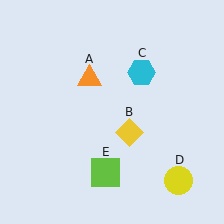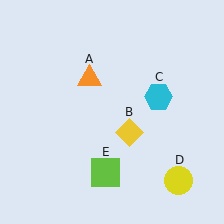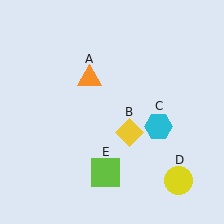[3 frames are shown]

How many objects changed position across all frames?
1 object changed position: cyan hexagon (object C).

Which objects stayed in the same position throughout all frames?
Orange triangle (object A) and yellow diamond (object B) and yellow circle (object D) and lime square (object E) remained stationary.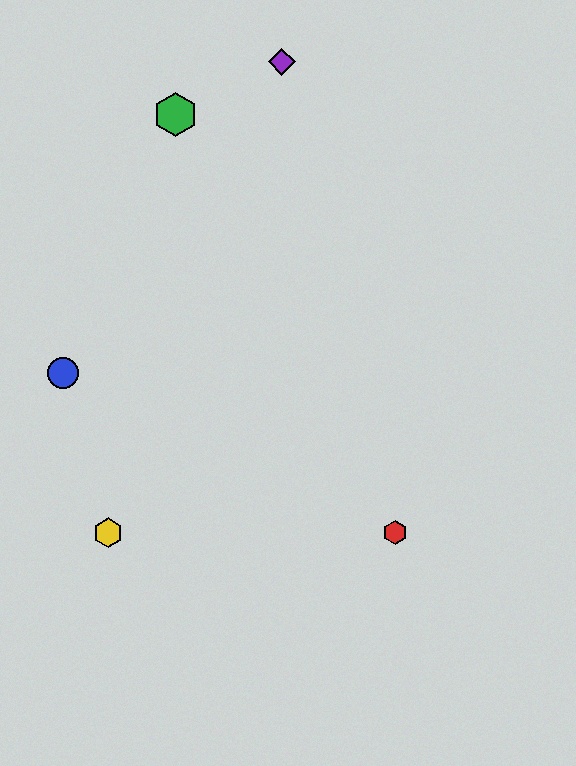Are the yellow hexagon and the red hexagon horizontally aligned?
Yes, both are at y≈533.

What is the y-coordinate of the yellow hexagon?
The yellow hexagon is at y≈533.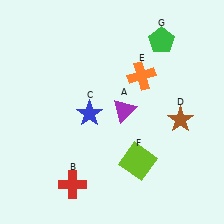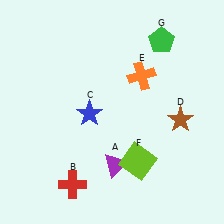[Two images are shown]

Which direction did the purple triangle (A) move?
The purple triangle (A) moved down.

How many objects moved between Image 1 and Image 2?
1 object moved between the two images.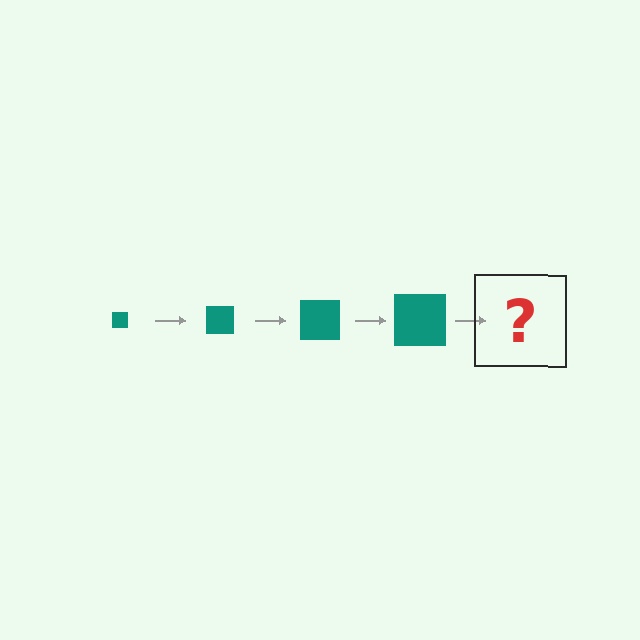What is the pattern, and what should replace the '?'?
The pattern is that the square gets progressively larger each step. The '?' should be a teal square, larger than the previous one.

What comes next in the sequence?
The next element should be a teal square, larger than the previous one.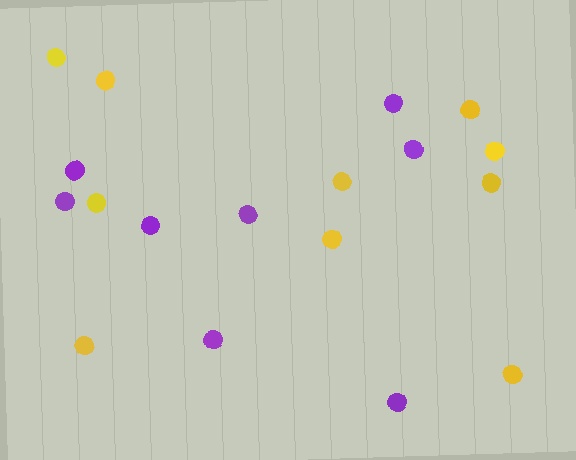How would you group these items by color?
There are 2 groups: one group of yellow circles (10) and one group of purple circles (8).